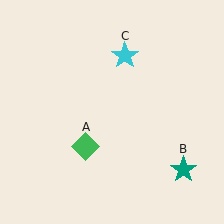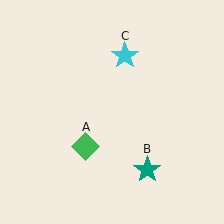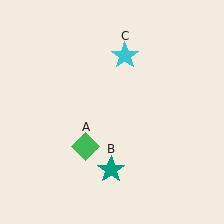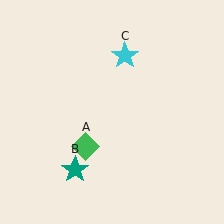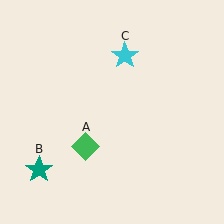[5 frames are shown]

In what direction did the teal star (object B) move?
The teal star (object B) moved left.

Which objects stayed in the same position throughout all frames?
Green diamond (object A) and cyan star (object C) remained stationary.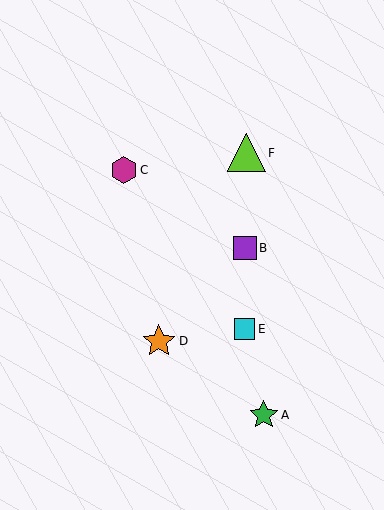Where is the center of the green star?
The center of the green star is at (264, 415).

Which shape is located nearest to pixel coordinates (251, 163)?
The lime triangle (labeled F) at (246, 153) is nearest to that location.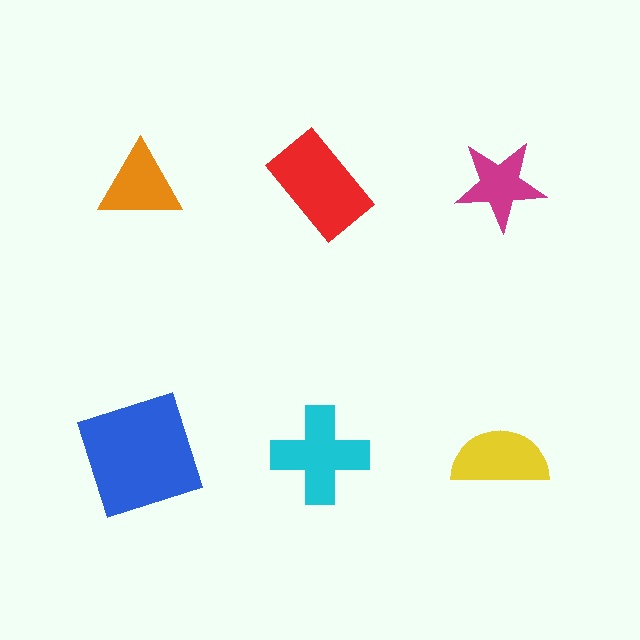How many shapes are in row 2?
3 shapes.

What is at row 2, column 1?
A blue square.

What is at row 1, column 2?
A red rectangle.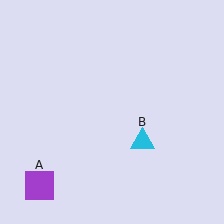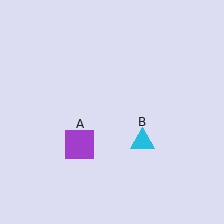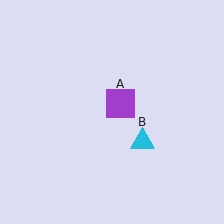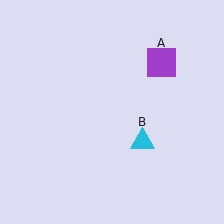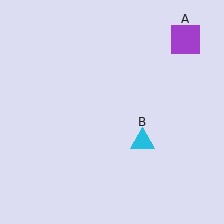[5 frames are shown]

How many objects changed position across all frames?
1 object changed position: purple square (object A).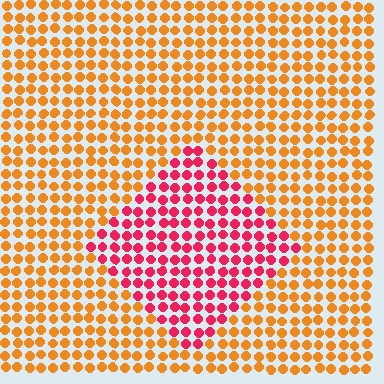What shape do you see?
I see a diamond.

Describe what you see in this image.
The image is filled with small orange elements in a uniform arrangement. A diamond-shaped region is visible where the elements are tinted to a slightly different hue, forming a subtle color boundary.